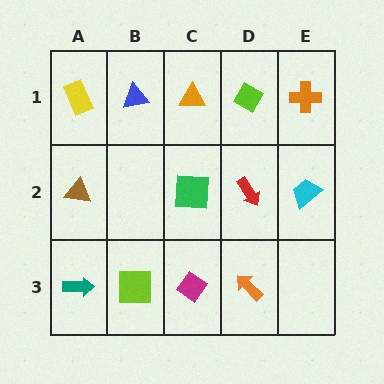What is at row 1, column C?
An orange triangle.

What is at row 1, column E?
An orange cross.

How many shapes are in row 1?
5 shapes.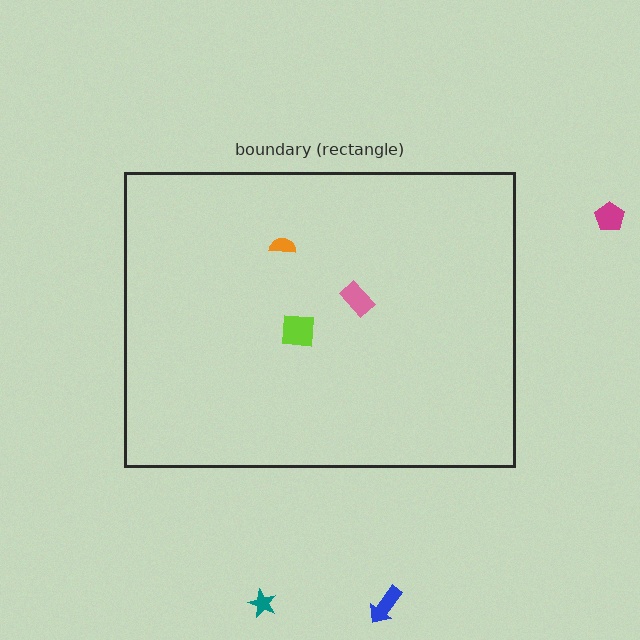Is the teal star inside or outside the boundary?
Outside.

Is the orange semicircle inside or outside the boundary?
Inside.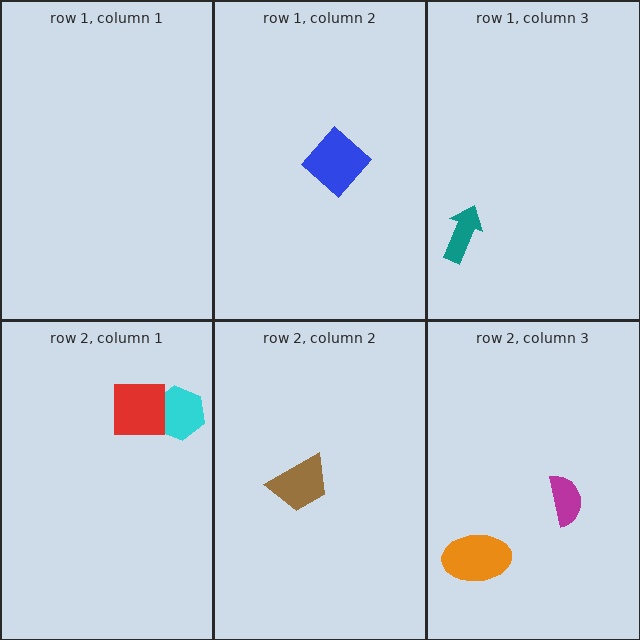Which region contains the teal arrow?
The row 1, column 3 region.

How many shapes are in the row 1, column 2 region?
1.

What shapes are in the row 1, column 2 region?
The blue diamond.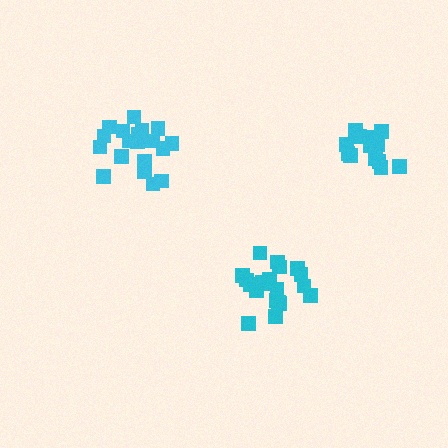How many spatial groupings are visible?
There are 3 spatial groupings.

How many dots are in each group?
Group 1: 14 dots, Group 2: 19 dots, Group 3: 20 dots (53 total).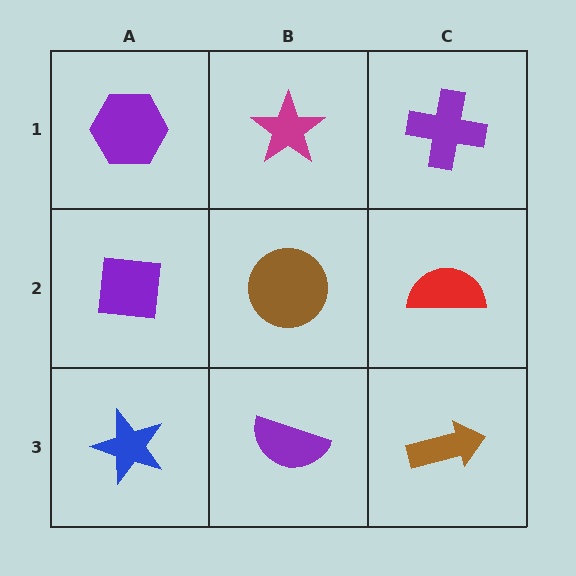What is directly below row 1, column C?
A red semicircle.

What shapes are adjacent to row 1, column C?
A red semicircle (row 2, column C), a magenta star (row 1, column B).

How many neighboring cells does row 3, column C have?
2.